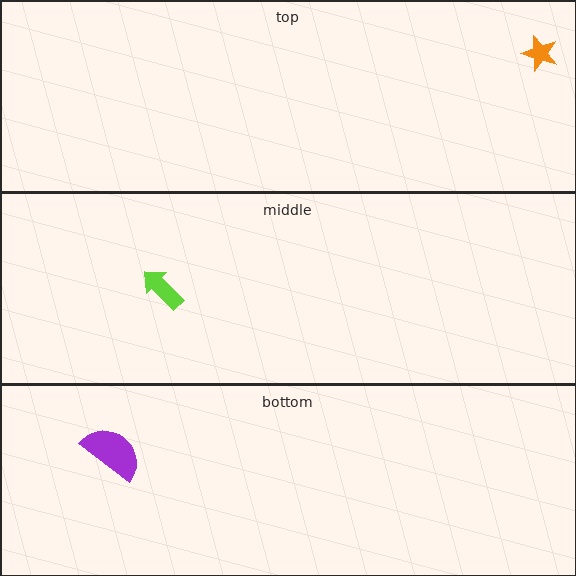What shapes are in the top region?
The orange star.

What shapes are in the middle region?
The lime arrow.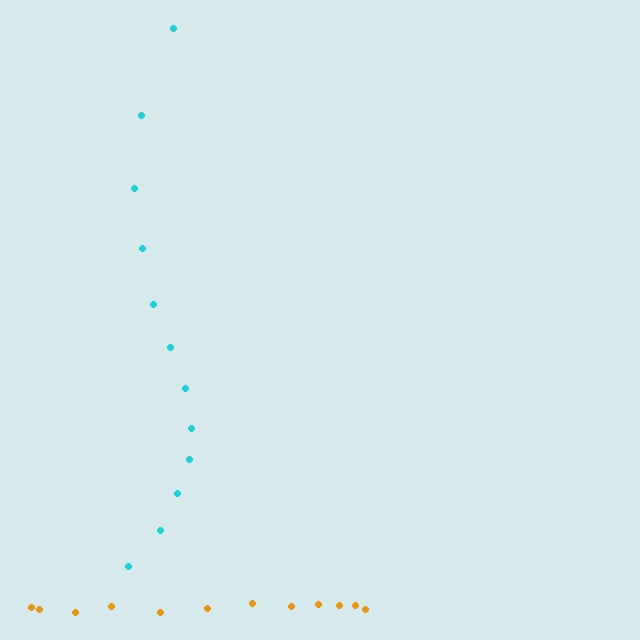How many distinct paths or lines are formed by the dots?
There are 2 distinct paths.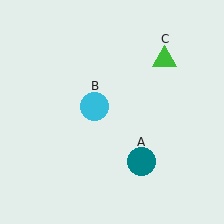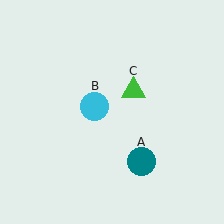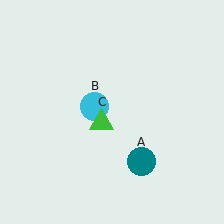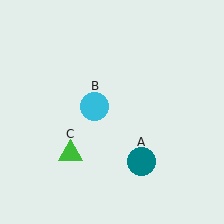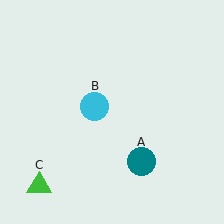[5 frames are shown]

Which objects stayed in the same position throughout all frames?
Teal circle (object A) and cyan circle (object B) remained stationary.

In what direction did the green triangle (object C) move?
The green triangle (object C) moved down and to the left.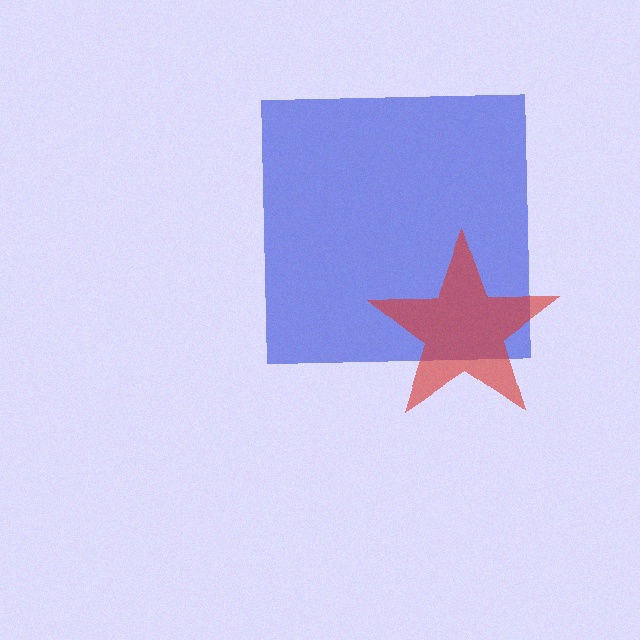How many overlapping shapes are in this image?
There are 2 overlapping shapes in the image.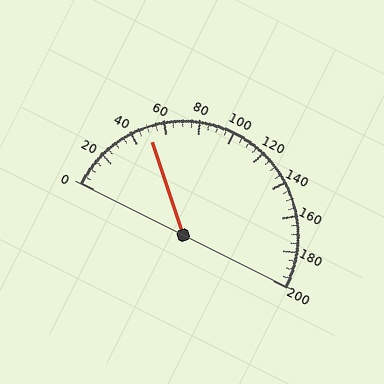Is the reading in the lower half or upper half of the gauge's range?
The reading is in the lower half of the range (0 to 200).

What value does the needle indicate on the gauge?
The needle indicates approximately 50.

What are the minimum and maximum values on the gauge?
The gauge ranges from 0 to 200.